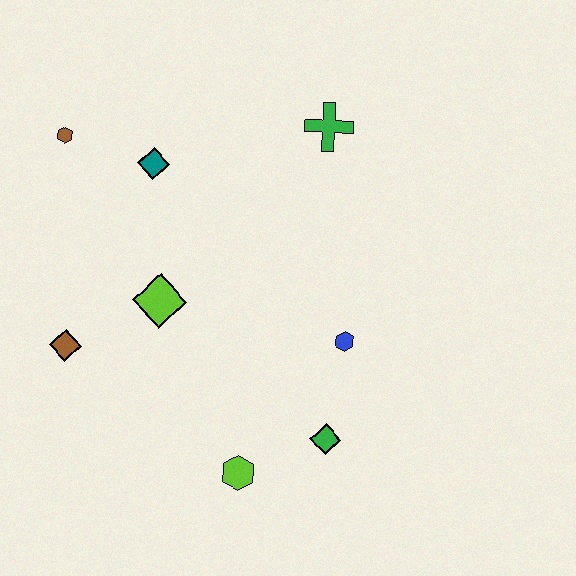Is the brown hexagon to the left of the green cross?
Yes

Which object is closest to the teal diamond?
The brown hexagon is closest to the teal diamond.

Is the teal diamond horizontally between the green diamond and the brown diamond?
Yes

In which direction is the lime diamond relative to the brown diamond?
The lime diamond is to the right of the brown diamond.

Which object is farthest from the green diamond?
The brown hexagon is farthest from the green diamond.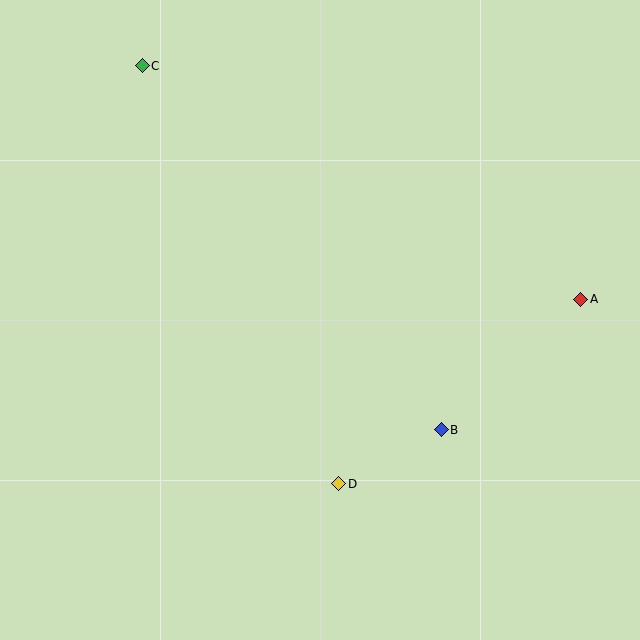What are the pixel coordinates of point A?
Point A is at (581, 299).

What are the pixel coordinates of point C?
Point C is at (142, 66).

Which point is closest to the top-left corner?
Point C is closest to the top-left corner.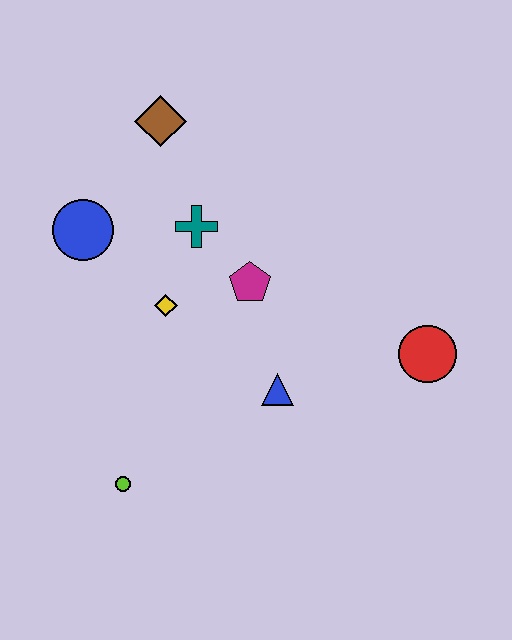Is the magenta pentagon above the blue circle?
No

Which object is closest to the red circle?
The blue triangle is closest to the red circle.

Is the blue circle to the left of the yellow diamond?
Yes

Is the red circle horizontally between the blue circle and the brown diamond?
No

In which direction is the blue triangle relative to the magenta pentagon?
The blue triangle is below the magenta pentagon.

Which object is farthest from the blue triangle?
The brown diamond is farthest from the blue triangle.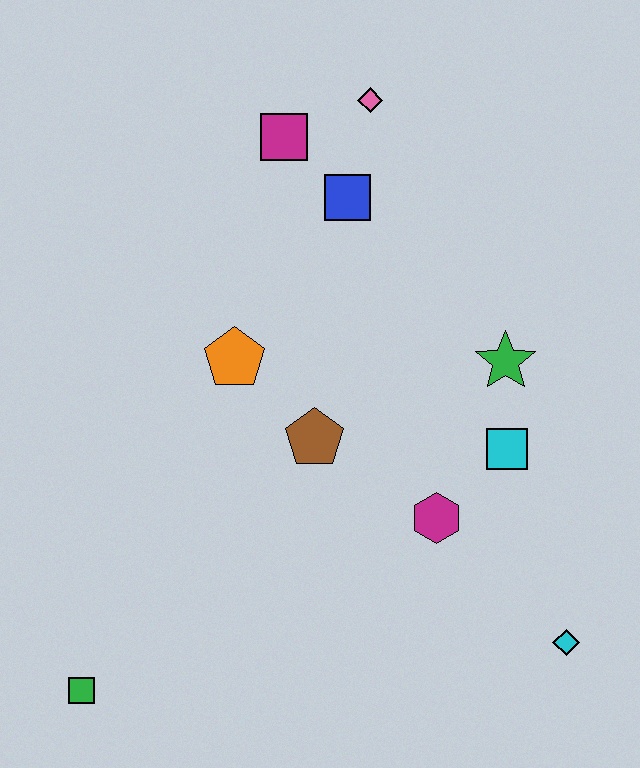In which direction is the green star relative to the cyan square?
The green star is above the cyan square.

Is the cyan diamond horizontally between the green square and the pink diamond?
No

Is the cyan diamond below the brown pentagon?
Yes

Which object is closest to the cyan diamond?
The magenta hexagon is closest to the cyan diamond.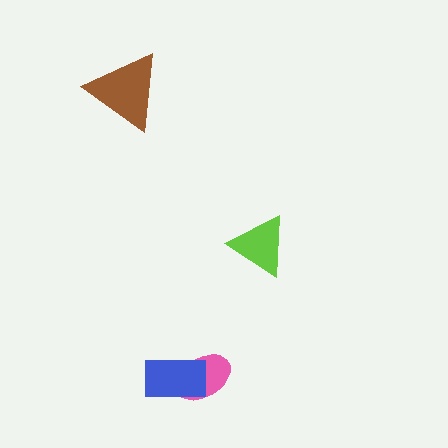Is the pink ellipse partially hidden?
Yes, it is partially covered by another shape.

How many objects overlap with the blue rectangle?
1 object overlaps with the blue rectangle.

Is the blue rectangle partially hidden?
No, no other shape covers it.